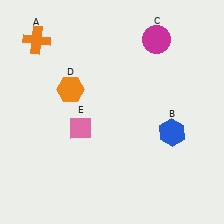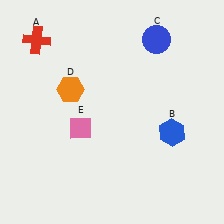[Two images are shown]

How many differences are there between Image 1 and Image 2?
There are 2 differences between the two images.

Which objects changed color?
A changed from orange to red. C changed from magenta to blue.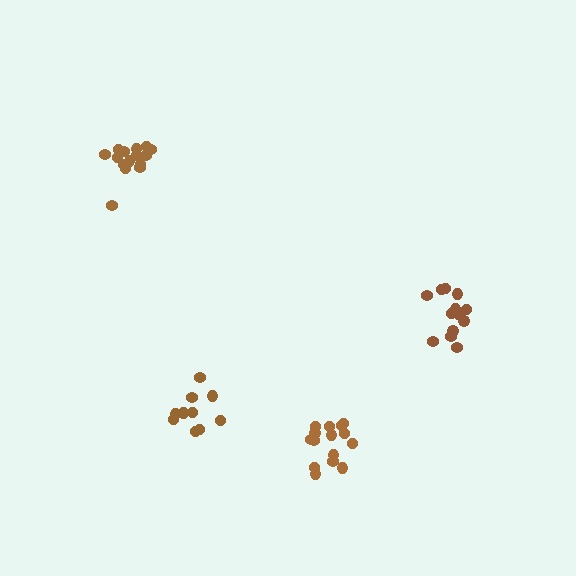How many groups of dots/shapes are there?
There are 4 groups.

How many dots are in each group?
Group 1: 15 dots, Group 2: 15 dots, Group 3: 14 dots, Group 4: 10 dots (54 total).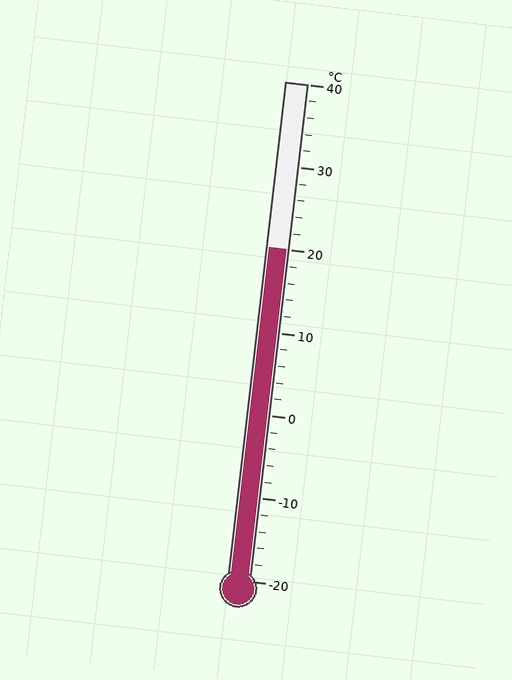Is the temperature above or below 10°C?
The temperature is above 10°C.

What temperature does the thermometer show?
The thermometer shows approximately 20°C.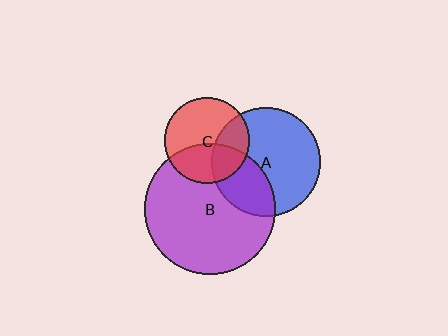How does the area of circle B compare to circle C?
Approximately 2.3 times.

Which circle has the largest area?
Circle B (purple).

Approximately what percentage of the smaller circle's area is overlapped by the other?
Approximately 30%.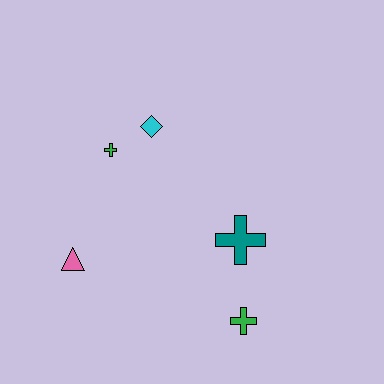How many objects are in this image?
There are 5 objects.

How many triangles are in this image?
There is 1 triangle.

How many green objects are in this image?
There are 2 green objects.